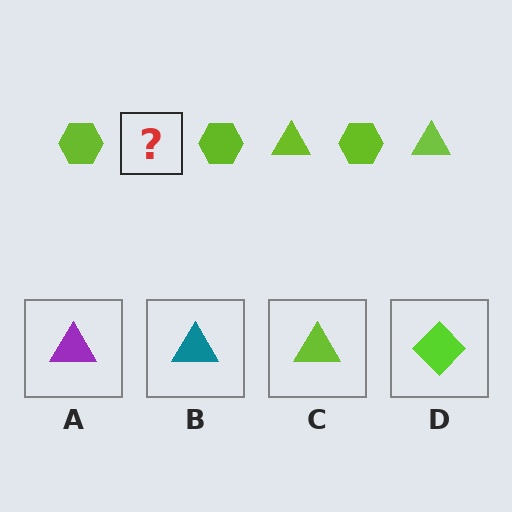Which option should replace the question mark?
Option C.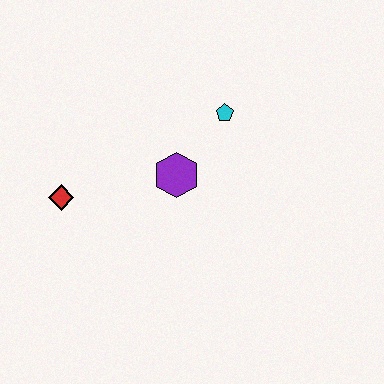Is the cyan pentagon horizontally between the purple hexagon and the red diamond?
No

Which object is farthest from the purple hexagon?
The red diamond is farthest from the purple hexagon.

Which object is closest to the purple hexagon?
The cyan pentagon is closest to the purple hexagon.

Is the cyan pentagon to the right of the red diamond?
Yes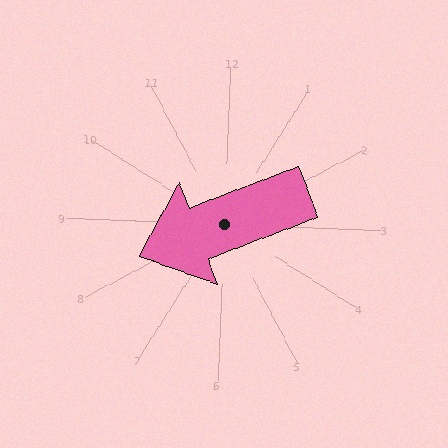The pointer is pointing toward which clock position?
Roughly 8 o'clock.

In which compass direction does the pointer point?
Southwest.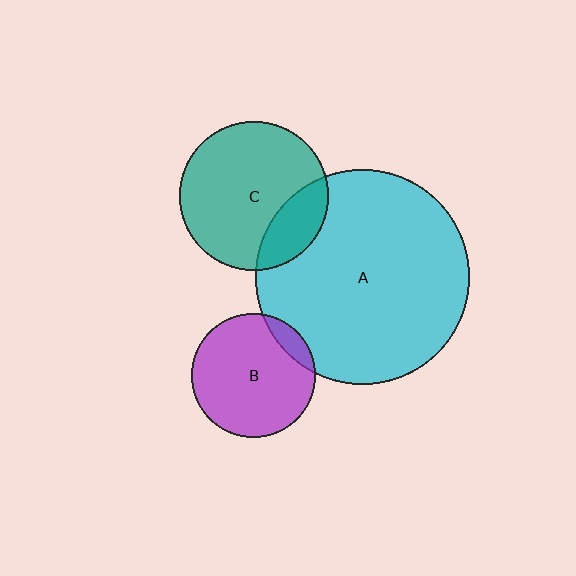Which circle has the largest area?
Circle A (cyan).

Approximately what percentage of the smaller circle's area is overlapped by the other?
Approximately 20%.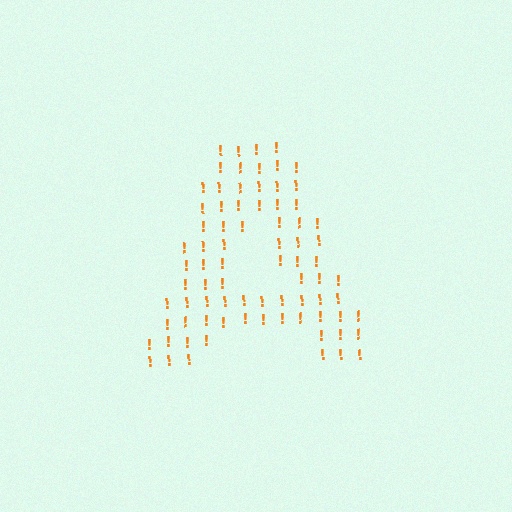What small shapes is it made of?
It is made of small exclamation marks.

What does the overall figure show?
The overall figure shows the letter A.